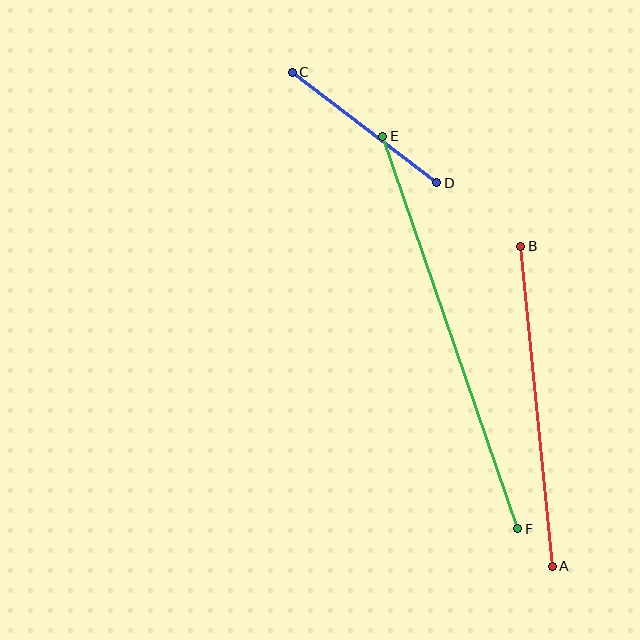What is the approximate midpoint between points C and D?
The midpoint is at approximately (364, 128) pixels.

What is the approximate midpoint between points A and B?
The midpoint is at approximately (536, 406) pixels.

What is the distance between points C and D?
The distance is approximately 182 pixels.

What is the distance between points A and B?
The distance is approximately 322 pixels.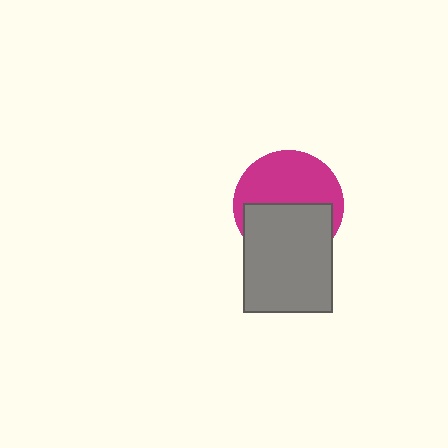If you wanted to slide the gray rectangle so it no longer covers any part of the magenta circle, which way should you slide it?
Slide it down — that is the most direct way to separate the two shapes.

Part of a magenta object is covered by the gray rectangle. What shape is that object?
It is a circle.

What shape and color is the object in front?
The object in front is a gray rectangle.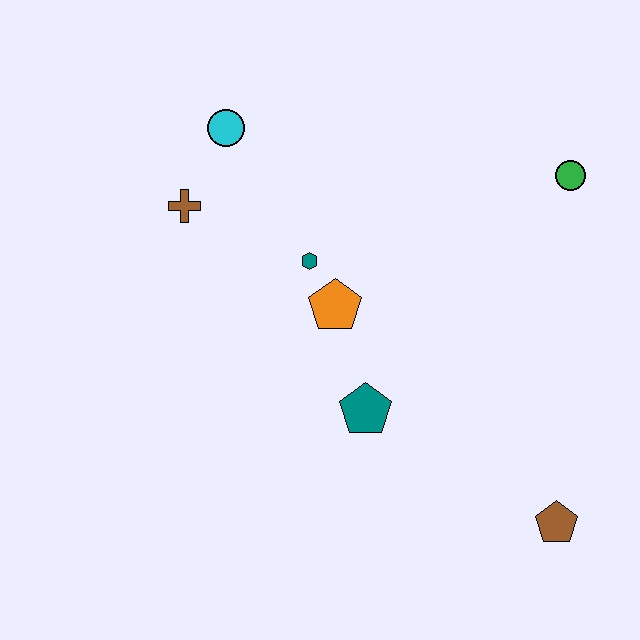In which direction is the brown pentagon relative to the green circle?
The brown pentagon is below the green circle.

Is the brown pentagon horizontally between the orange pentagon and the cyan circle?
No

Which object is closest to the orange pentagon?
The teal hexagon is closest to the orange pentagon.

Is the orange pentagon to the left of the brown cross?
No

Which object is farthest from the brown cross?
The brown pentagon is farthest from the brown cross.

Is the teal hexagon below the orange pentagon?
No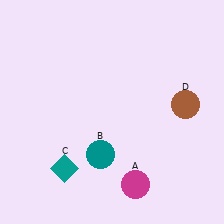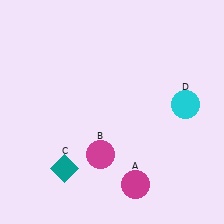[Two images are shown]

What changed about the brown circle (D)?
In Image 1, D is brown. In Image 2, it changed to cyan.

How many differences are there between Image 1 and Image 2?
There are 2 differences between the two images.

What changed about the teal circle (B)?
In Image 1, B is teal. In Image 2, it changed to magenta.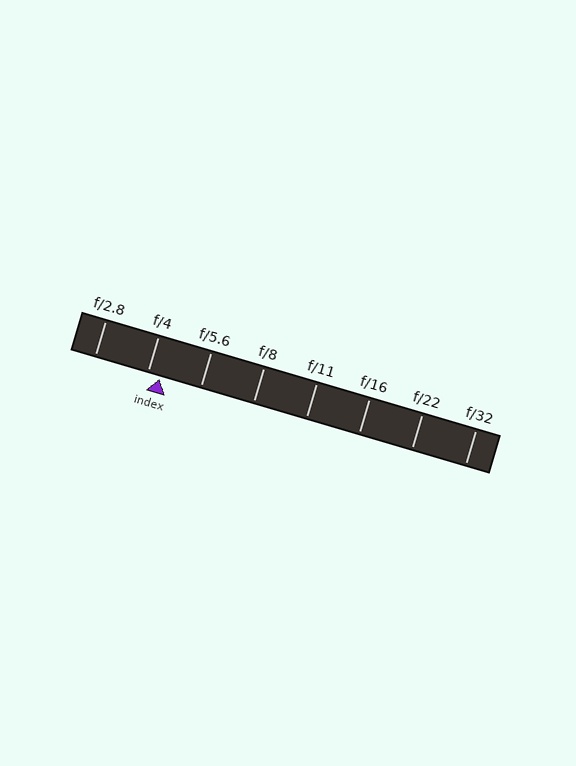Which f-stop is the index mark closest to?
The index mark is closest to f/4.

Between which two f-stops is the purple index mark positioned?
The index mark is between f/4 and f/5.6.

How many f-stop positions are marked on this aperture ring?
There are 8 f-stop positions marked.